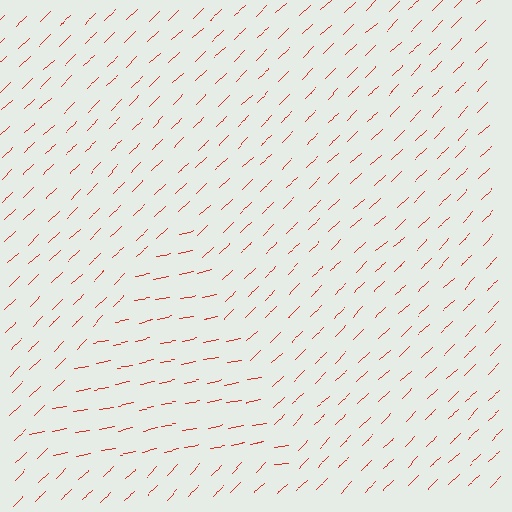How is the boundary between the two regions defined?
The boundary is defined purely by a change in line orientation (approximately 33 degrees difference). All lines are the same color and thickness.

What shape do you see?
I see a triangle.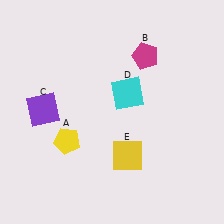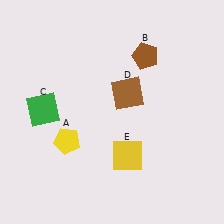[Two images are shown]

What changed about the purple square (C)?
In Image 1, C is purple. In Image 2, it changed to green.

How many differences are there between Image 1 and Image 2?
There are 3 differences between the two images.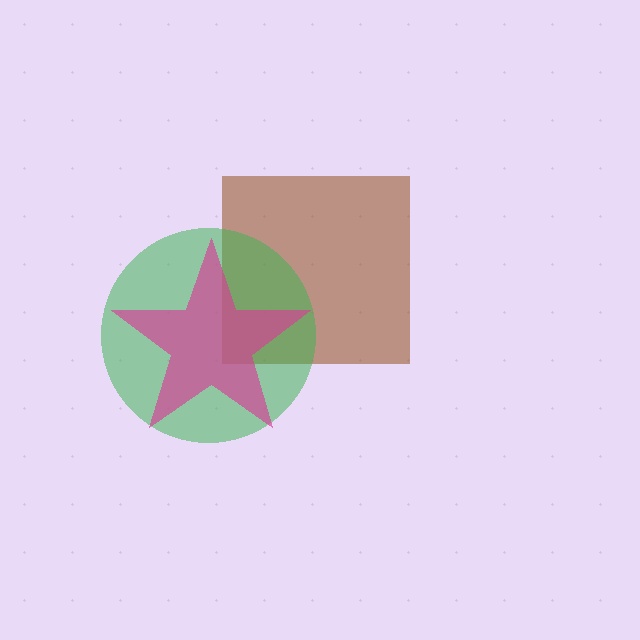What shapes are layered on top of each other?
The layered shapes are: a brown square, a green circle, a magenta star.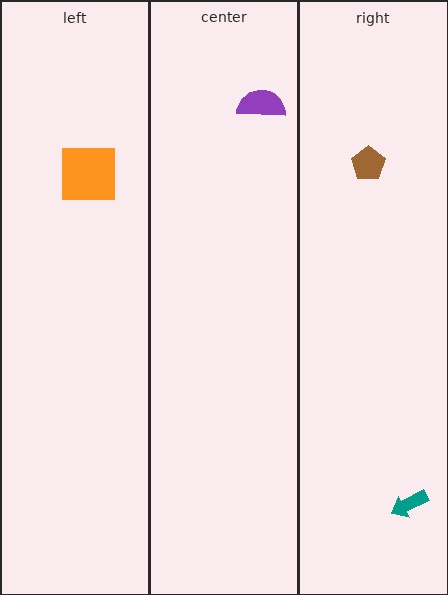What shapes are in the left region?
The orange square.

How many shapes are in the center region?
1.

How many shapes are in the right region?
2.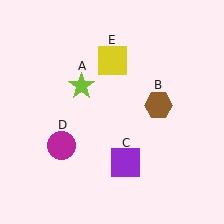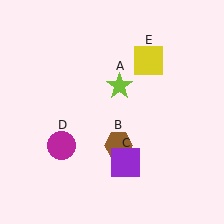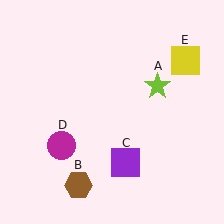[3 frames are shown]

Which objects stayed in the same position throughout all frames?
Purple square (object C) and magenta circle (object D) remained stationary.